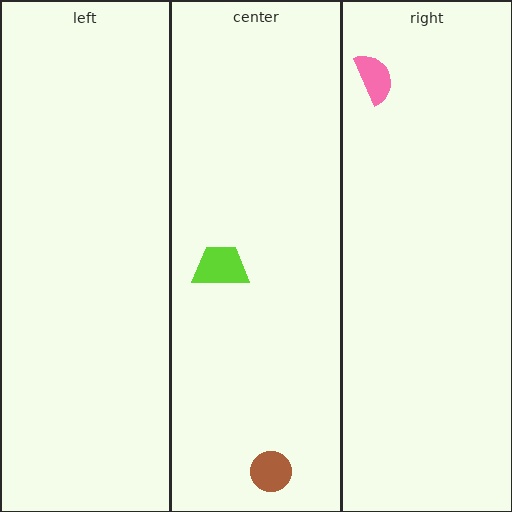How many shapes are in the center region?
2.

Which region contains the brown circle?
The center region.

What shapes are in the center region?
The brown circle, the lime trapezoid.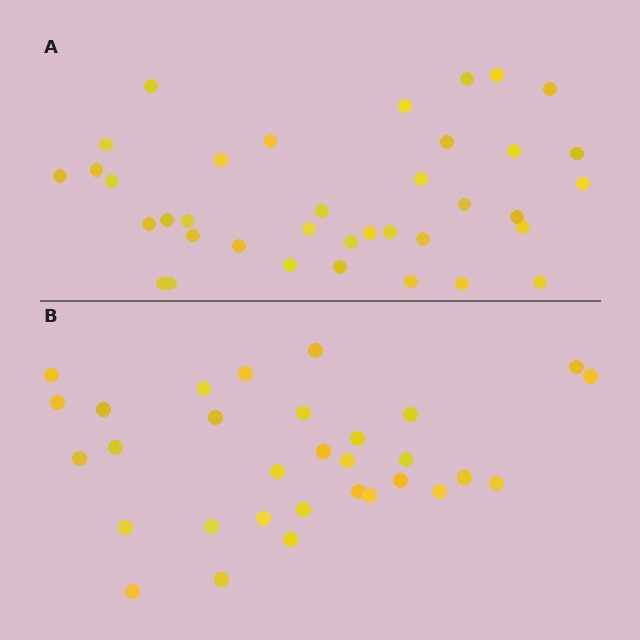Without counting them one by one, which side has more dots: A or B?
Region A (the top region) has more dots.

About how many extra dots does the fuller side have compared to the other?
Region A has about 6 more dots than region B.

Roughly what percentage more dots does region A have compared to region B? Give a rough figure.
About 20% more.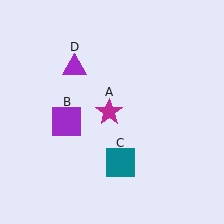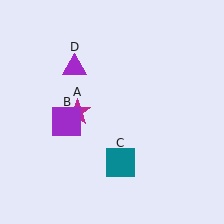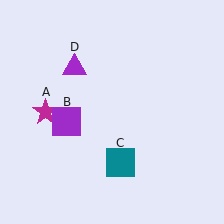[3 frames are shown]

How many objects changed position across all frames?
1 object changed position: magenta star (object A).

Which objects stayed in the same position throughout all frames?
Purple square (object B) and teal square (object C) and purple triangle (object D) remained stationary.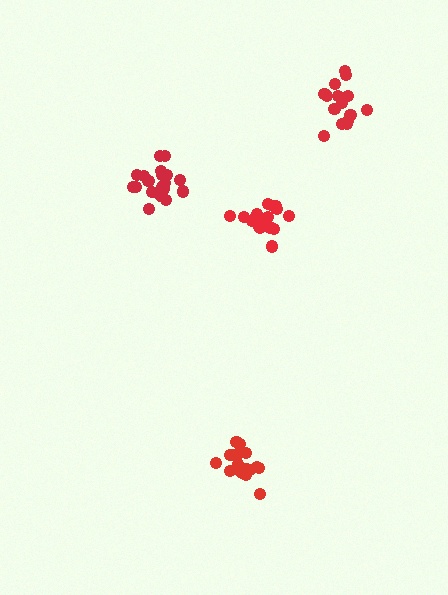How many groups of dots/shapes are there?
There are 4 groups.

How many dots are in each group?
Group 1: 15 dots, Group 2: 17 dots, Group 3: 19 dots, Group 4: 19 dots (70 total).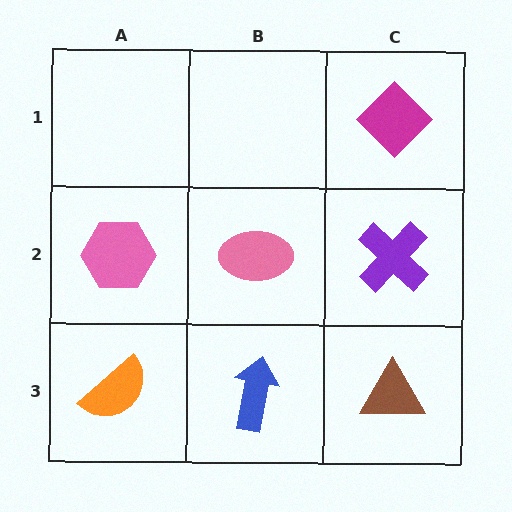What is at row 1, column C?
A magenta diamond.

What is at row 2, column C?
A purple cross.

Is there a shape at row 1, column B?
No, that cell is empty.